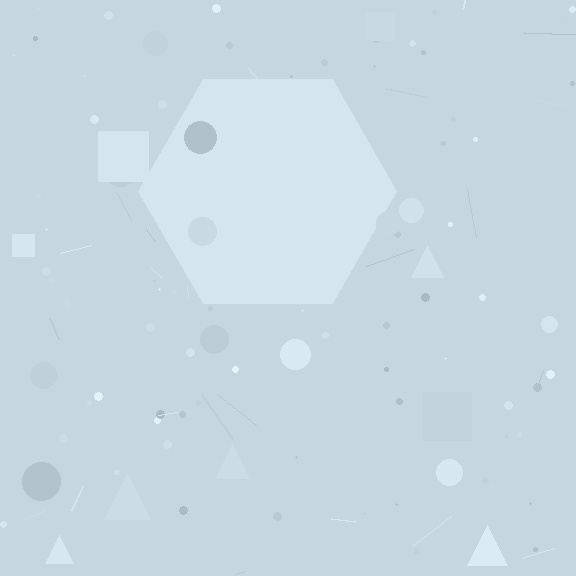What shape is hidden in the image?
A hexagon is hidden in the image.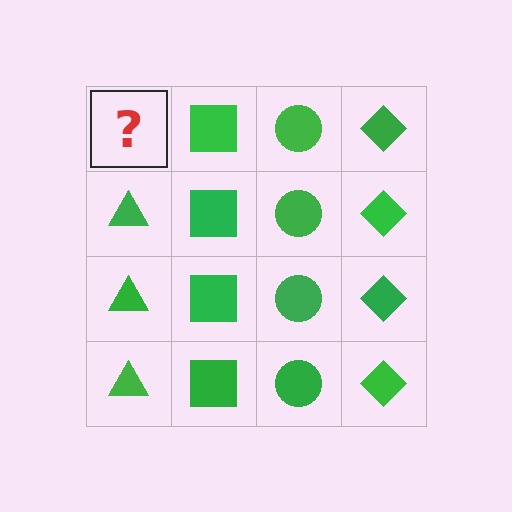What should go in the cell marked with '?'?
The missing cell should contain a green triangle.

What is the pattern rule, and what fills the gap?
The rule is that each column has a consistent shape. The gap should be filled with a green triangle.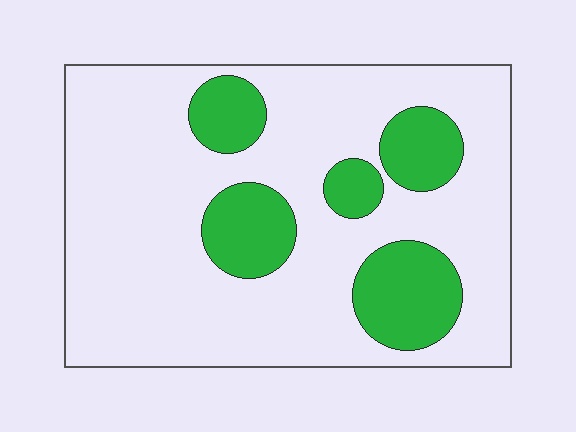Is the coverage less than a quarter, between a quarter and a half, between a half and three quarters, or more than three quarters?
Less than a quarter.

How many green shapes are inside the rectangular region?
5.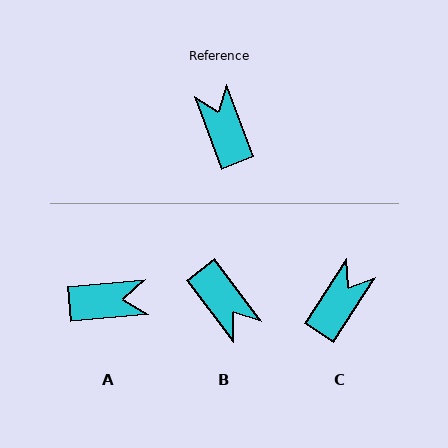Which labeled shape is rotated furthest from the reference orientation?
B, about 163 degrees away.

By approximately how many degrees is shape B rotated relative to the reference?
Approximately 163 degrees clockwise.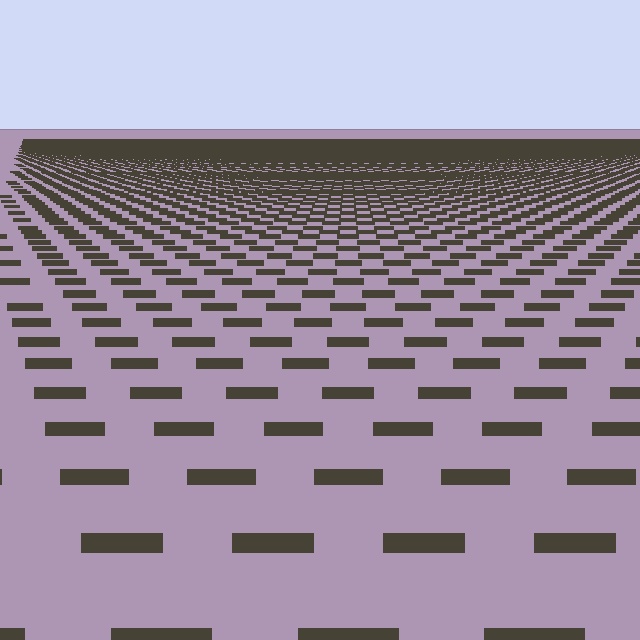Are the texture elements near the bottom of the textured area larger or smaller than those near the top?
Larger. Near the bottom, elements are closer to the viewer and appear at a bigger on-screen size.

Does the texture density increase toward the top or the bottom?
Density increases toward the top.